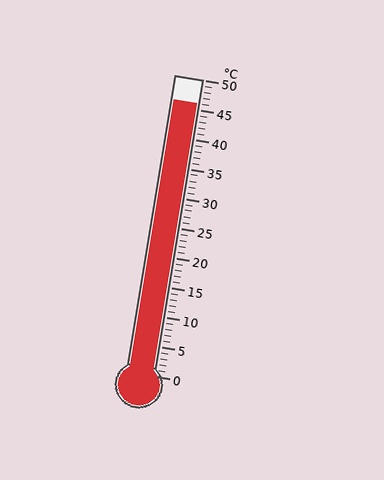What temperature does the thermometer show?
The thermometer shows approximately 46°C.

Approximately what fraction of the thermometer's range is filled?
The thermometer is filled to approximately 90% of its range.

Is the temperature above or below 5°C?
The temperature is above 5°C.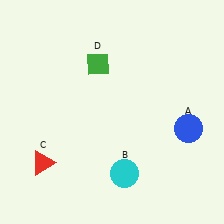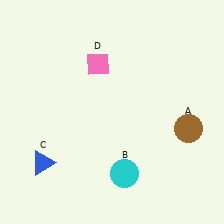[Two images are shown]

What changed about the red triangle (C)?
In Image 1, C is red. In Image 2, it changed to blue.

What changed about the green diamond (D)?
In Image 1, D is green. In Image 2, it changed to pink.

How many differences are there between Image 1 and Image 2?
There are 3 differences between the two images.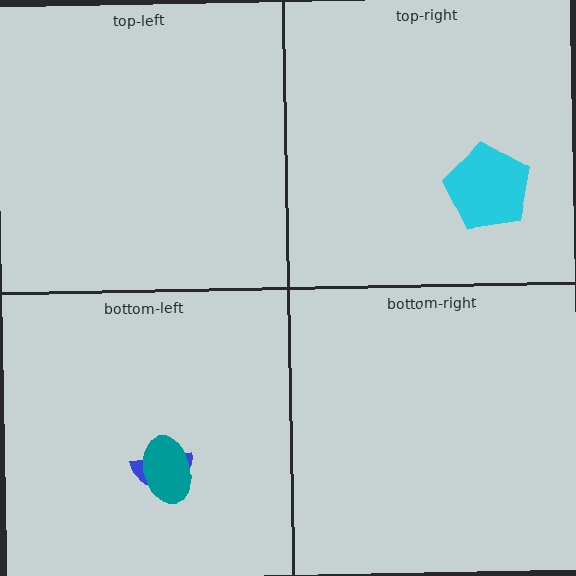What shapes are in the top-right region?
The cyan pentagon.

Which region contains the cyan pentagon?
The top-right region.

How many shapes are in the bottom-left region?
2.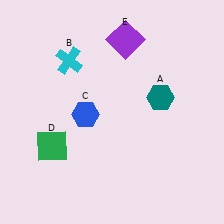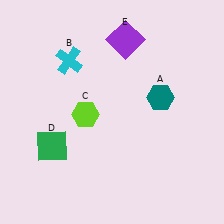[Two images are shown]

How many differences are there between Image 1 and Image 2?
There is 1 difference between the two images.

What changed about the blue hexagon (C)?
In Image 1, C is blue. In Image 2, it changed to lime.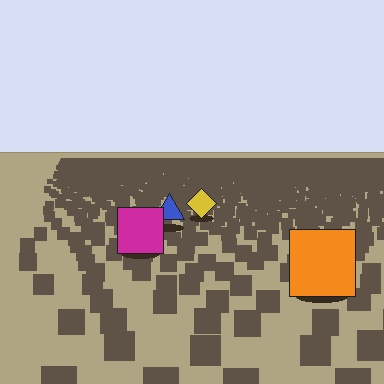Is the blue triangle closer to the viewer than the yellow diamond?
Yes. The blue triangle is closer — you can tell from the texture gradient: the ground texture is coarser near it.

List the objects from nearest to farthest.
From nearest to farthest: the orange square, the magenta square, the blue triangle, the yellow diamond.